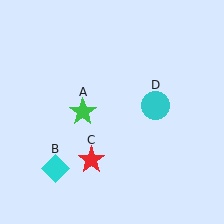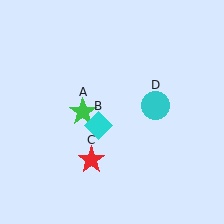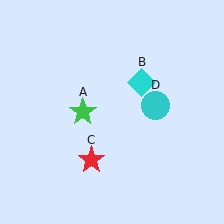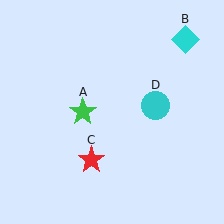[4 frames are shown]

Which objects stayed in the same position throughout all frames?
Green star (object A) and red star (object C) and cyan circle (object D) remained stationary.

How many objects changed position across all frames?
1 object changed position: cyan diamond (object B).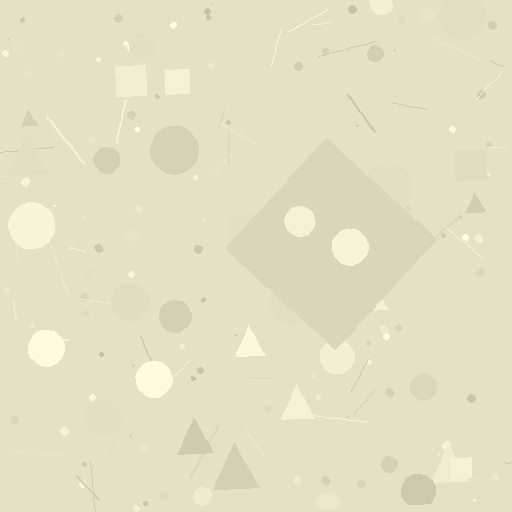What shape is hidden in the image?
A diamond is hidden in the image.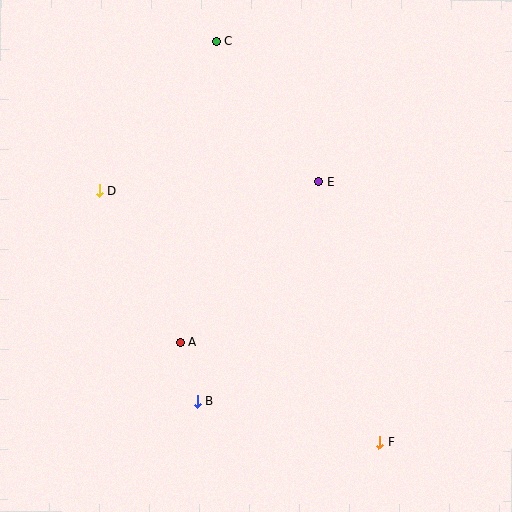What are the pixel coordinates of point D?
Point D is at (99, 190).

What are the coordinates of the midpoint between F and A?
The midpoint between F and A is at (280, 392).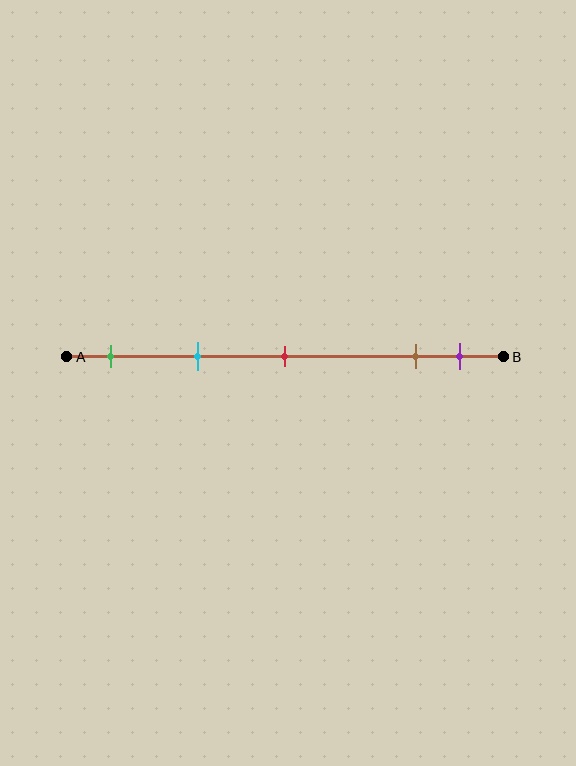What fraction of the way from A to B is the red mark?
The red mark is approximately 50% (0.5) of the way from A to B.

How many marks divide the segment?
There are 5 marks dividing the segment.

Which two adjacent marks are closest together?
The brown and purple marks are the closest adjacent pair.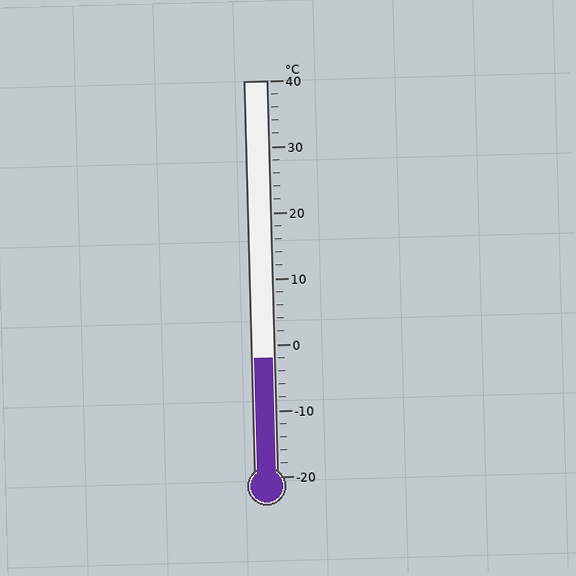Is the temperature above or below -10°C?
The temperature is above -10°C.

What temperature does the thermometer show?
The thermometer shows approximately -2°C.